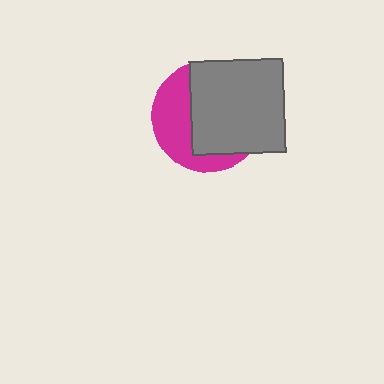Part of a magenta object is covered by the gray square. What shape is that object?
It is a circle.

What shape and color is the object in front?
The object in front is a gray square.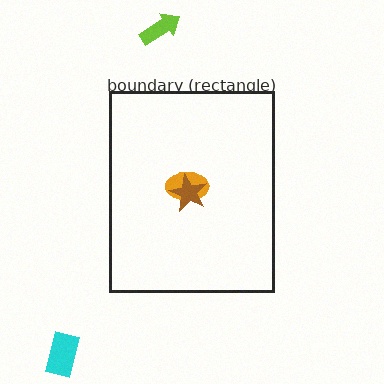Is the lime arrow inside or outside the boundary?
Outside.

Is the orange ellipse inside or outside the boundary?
Inside.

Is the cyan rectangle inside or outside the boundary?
Outside.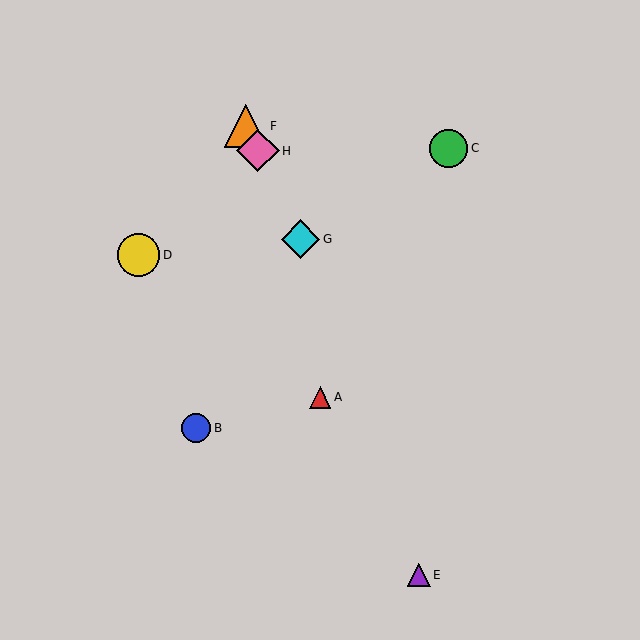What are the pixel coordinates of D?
Object D is at (138, 255).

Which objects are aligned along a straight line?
Objects F, G, H are aligned along a straight line.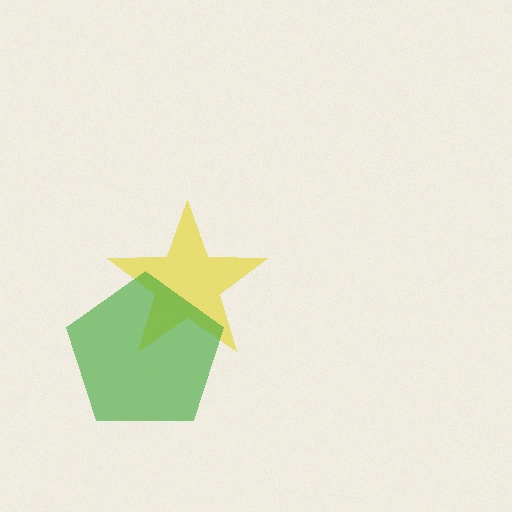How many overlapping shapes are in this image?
There are 2 overlapping shapes in the image.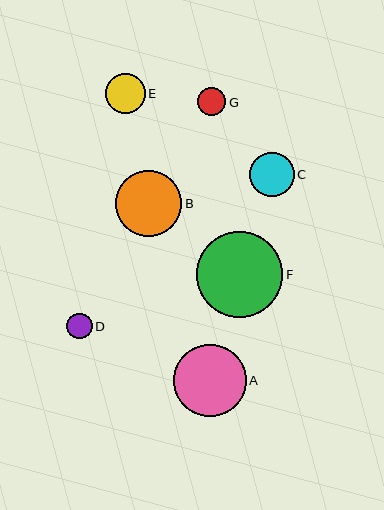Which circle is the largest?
Circle F is the largest with a size of approximately 87 pixels.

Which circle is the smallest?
Circle D is the smallest with a size of approximately 26 pixels.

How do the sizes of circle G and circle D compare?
Circle G and circle D are approximately the same size.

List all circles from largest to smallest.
From largest to smallest: F, A, B, C, E, G, D.